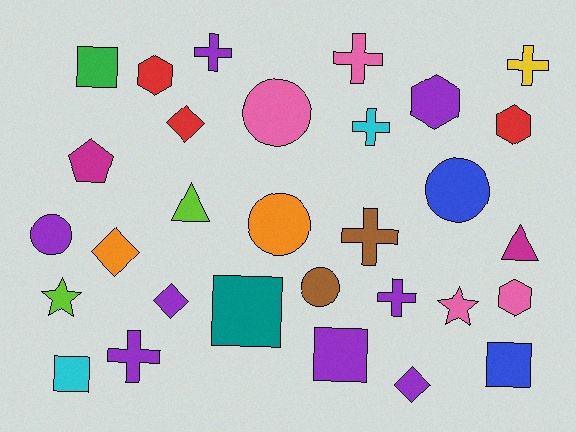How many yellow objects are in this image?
There is 1 yellow object.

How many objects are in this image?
There are 30 objects.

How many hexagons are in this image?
There are 4 hexagons.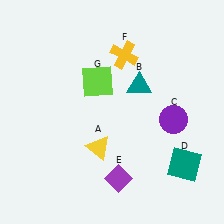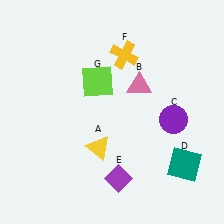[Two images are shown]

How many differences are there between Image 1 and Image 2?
There is 1 difference between the two images.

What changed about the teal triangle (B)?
In Image 1, B is teal. In Image 2, it changed to pink.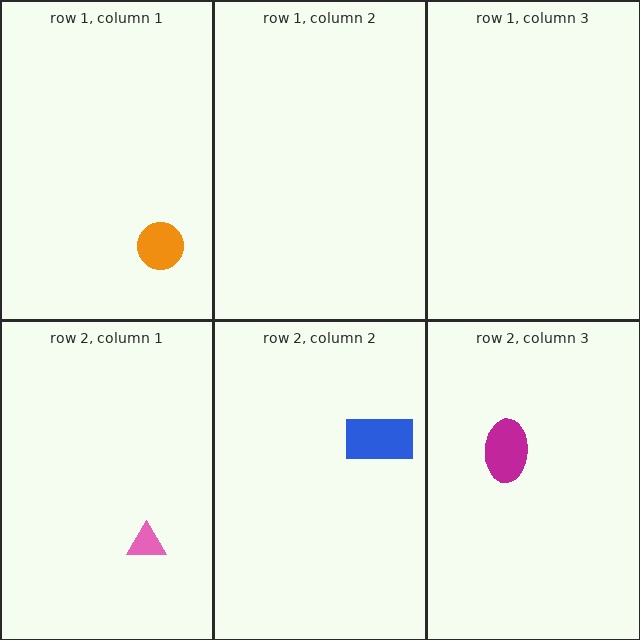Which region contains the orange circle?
The row 1, column 1 region.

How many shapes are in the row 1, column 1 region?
1.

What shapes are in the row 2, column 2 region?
The blue rectangle.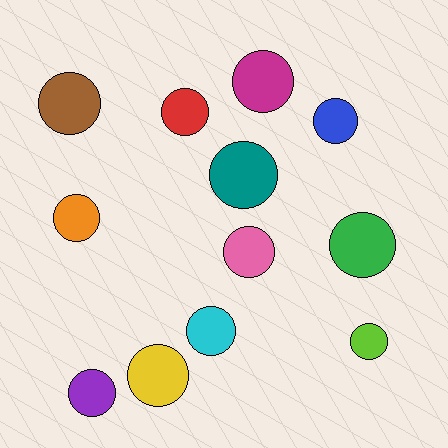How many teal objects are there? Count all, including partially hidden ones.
There is 1 teal object.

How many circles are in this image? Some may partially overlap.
There are 12 circles.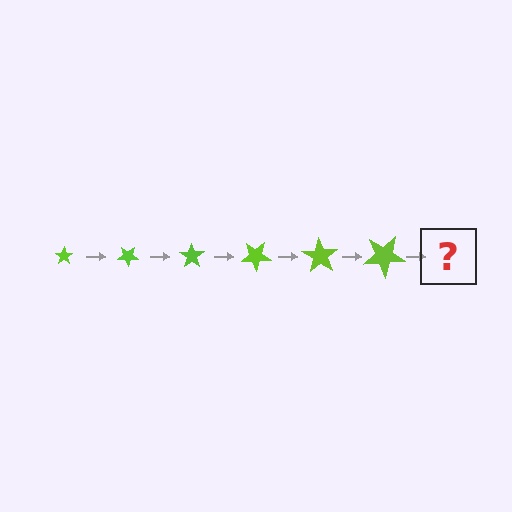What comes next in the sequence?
The next element should be a star, larger than the previous one and rotated 210 degrees from the start.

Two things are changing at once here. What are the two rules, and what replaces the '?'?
The two rules are that the star grows larger each step and it rotates 35 degrees each step. The '?' should be a star, larger than the previous one and rotated 210 degrees from the start.